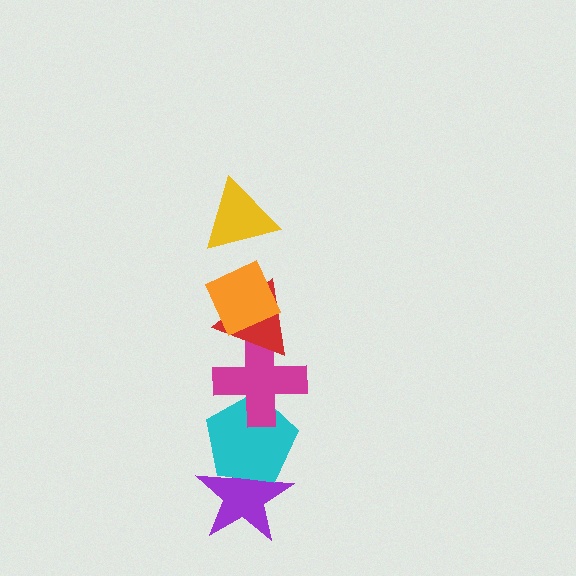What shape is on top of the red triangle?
The orange diamond is on top of the red triangle.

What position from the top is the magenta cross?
The magenta cross is 4th from the top.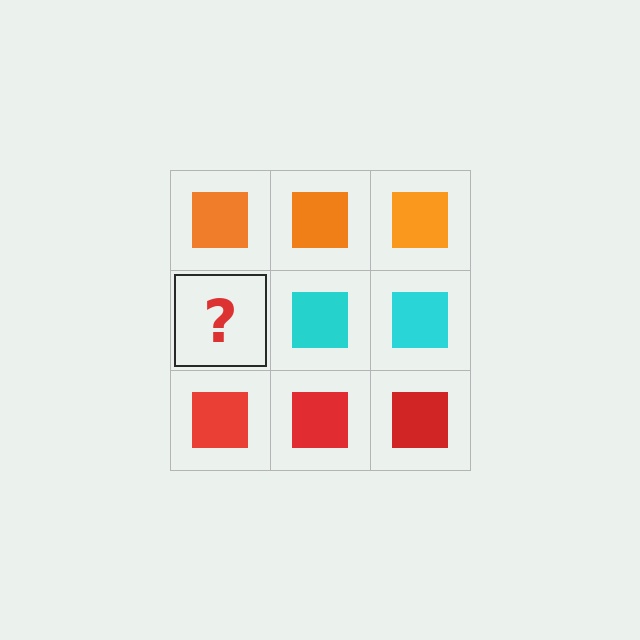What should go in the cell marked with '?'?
The missing cell should contain a cyan square.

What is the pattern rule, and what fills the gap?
The rule is that each row has a consistent color. The gap should be filled with a cyan square.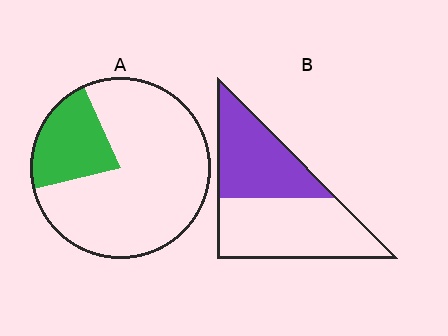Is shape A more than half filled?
No.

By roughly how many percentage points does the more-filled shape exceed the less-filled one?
By roughly 20 percentage points (B over A).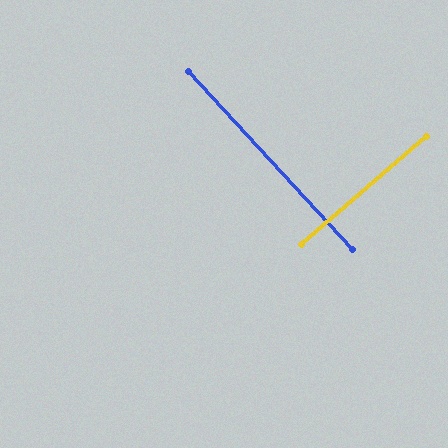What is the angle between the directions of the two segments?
Approximately 88 degrees.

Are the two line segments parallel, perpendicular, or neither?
Perpendicular — they meet at approximately 88°.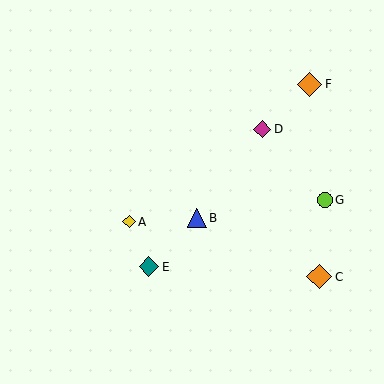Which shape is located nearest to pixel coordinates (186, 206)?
The blue triangle (labeled B) at (197, 218) is nearest to that location.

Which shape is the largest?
The orange diamond (labeled C) is the largest.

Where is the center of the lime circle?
The center of the lime circle is at (325, 200).